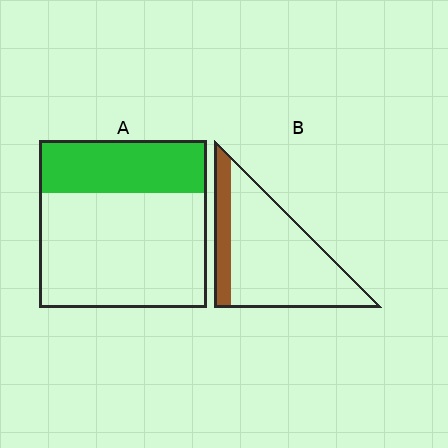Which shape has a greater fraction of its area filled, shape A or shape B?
Shape A.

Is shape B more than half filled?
No.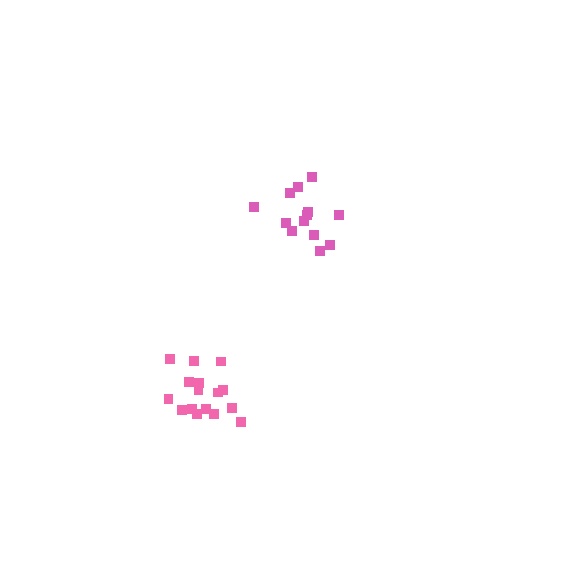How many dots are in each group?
Group 1: 16 dots, Group 2: 13 dots (29 total).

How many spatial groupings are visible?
There are 2 spatial groupings.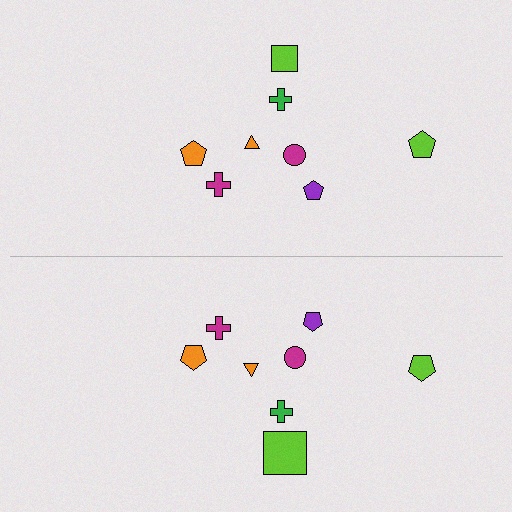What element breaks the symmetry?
The lime square on the bottom side has a different size than its mirror counterpart.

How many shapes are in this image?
There are 16 shapes in this image.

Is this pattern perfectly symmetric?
No, the pattern is not perfectly symmetric. The lime square on the bottom side has a different size than its mirror counterpart.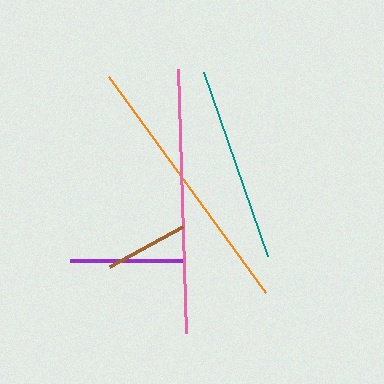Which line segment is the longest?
The orange line is the longest at approximately 267 pixels.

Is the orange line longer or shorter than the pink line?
The orange line is longer than the pink line.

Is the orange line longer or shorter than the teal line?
The orange line is longer than the teal line.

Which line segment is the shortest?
The brown line is the shortest at approximately 83 pixels.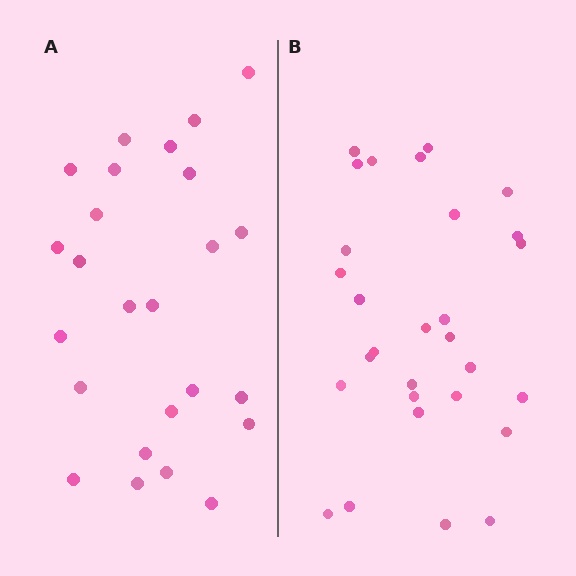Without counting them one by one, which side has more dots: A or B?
Region B (the right region) has more dots.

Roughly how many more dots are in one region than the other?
Region B has about 4 more dots than region A.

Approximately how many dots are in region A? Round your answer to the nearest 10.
About 20 dots. (The exact count is 25, which rounds to 20.)